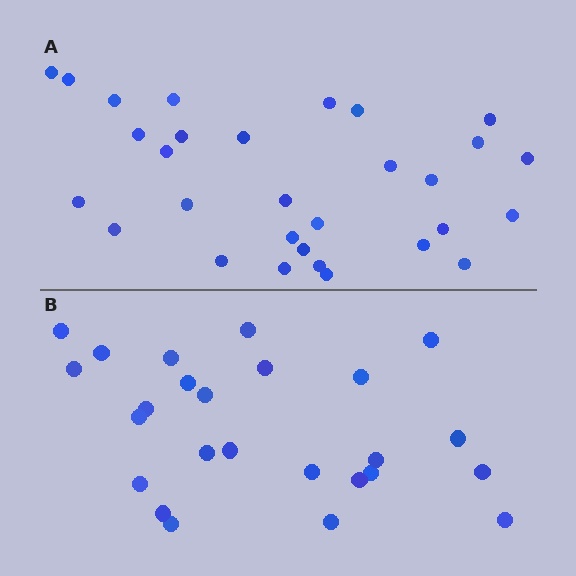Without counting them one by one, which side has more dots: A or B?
Region A (the top region) has more dots.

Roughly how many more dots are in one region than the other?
Region A has about 5 more dots than region B.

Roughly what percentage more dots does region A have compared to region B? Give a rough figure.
About 20% more.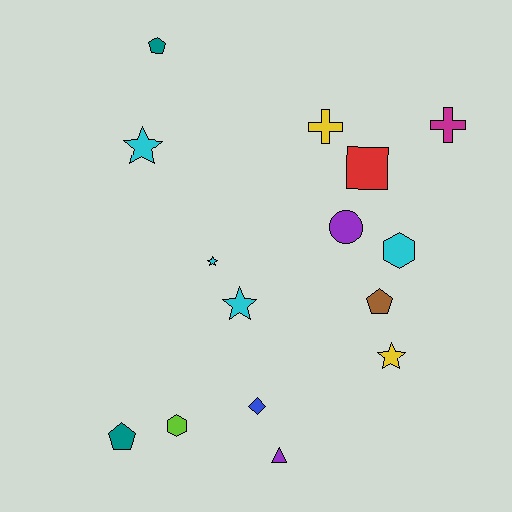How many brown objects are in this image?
There is 1 brown object.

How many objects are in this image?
There are 15 objects.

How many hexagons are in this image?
There are 2 hexagons.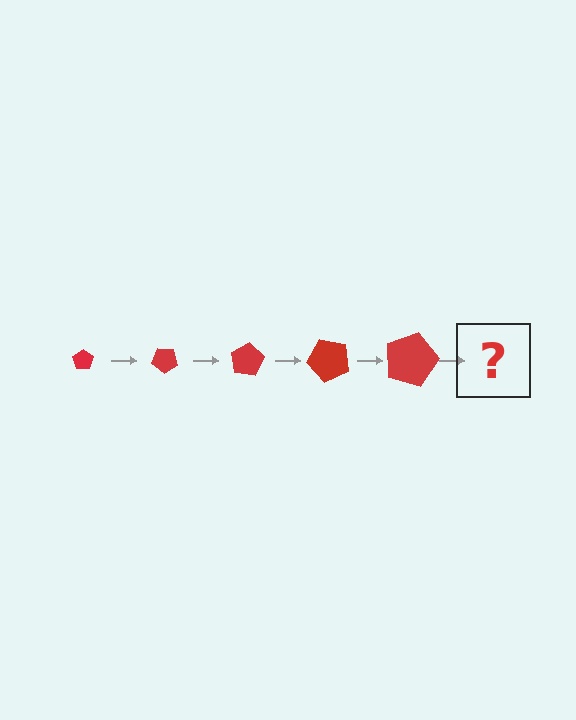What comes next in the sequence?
The next element should be a pentagon, larger than the previous one and rotated 200 degrees from the start.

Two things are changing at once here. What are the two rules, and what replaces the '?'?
The two rules are that the pentagon grows larger each step and it rotates 40 degrees each step. The '?' should be a pentagon, larger than the previous one and rotated 200 degrees from the start.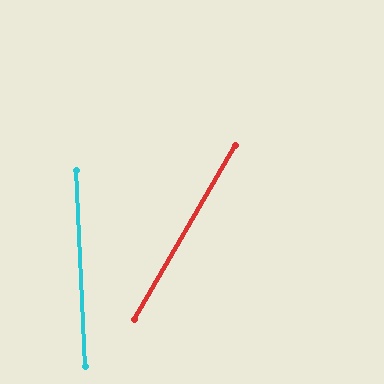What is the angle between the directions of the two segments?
Approximately 33 degrees.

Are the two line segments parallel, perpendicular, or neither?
Neither parallel nor perpendicular — they differ by about 33°.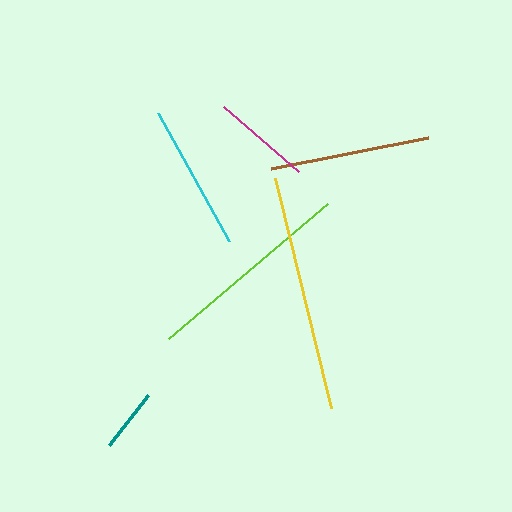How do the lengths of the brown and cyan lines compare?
The brown and cyan lines are approximately the same length.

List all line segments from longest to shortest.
From longest to shortest: yellow, lime, brown, cyan, magenta, teal.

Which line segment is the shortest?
The teal line is the shortest at approximately 64 pixels.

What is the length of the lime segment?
The lime segment is approximately 209 pixels long.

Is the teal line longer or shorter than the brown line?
The brown line is longer than the teal line.